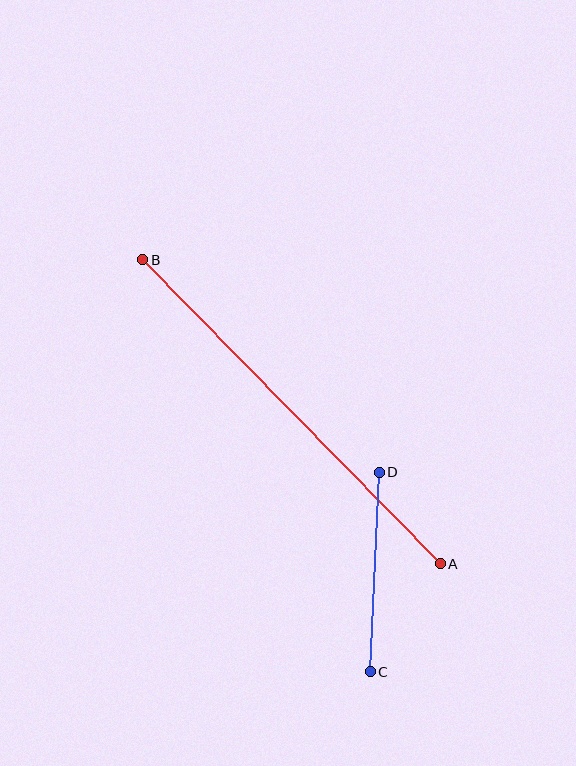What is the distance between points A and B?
The distance is approximately 425 pixels.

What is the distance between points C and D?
The distance is approximately 200 pixels.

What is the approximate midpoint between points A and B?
The midpoint is at approximately (291, 412) pixels.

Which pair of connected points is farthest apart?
Points A and B are farthest apart.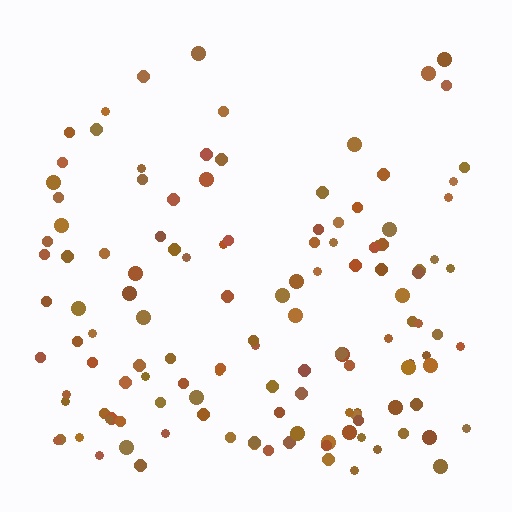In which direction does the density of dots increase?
From top to bottom, with the bottom side densest.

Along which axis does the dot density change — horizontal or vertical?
Vertical.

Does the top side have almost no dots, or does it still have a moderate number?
Still a moderate number, just noticeably fewer than the bottom.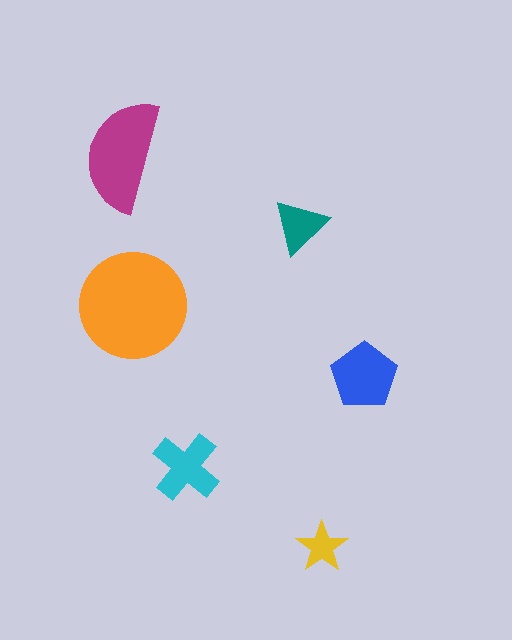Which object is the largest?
The orange circle.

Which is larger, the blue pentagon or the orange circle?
The orange circle.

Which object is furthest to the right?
The blue pentagon is rightmost.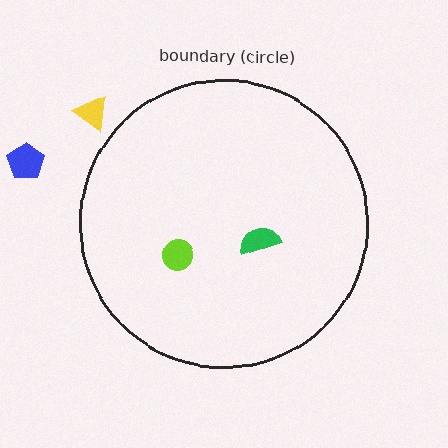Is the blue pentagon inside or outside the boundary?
Outside.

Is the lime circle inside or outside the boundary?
Inside.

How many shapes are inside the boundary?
2 inside, 2 outside.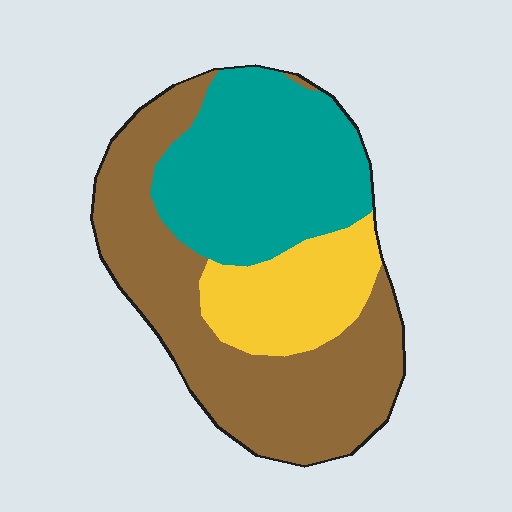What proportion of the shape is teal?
Teal covers 35% of the shape.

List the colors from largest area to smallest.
From largest to smallest: brown, teal, yellow.